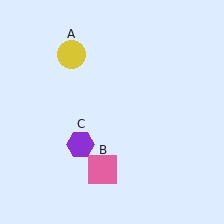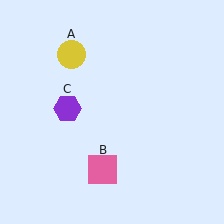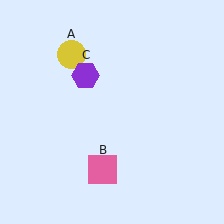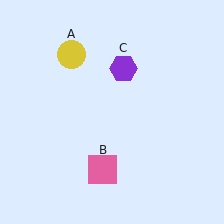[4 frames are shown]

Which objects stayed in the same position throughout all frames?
Yellow circle (object A) and pink square (object B) remained stationary.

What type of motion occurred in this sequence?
The purple hexagon (object C) rotated clockwise around the center of the scene.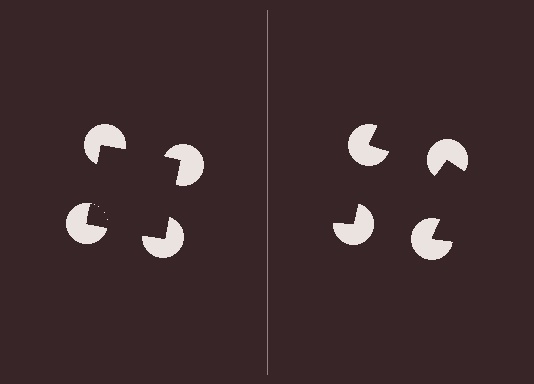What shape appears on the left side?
An illusory square.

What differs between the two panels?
The pac-man discs are positioned identically on both sides; only the wedge orientations differ. On the left they align to a square; on the right they are misaligned.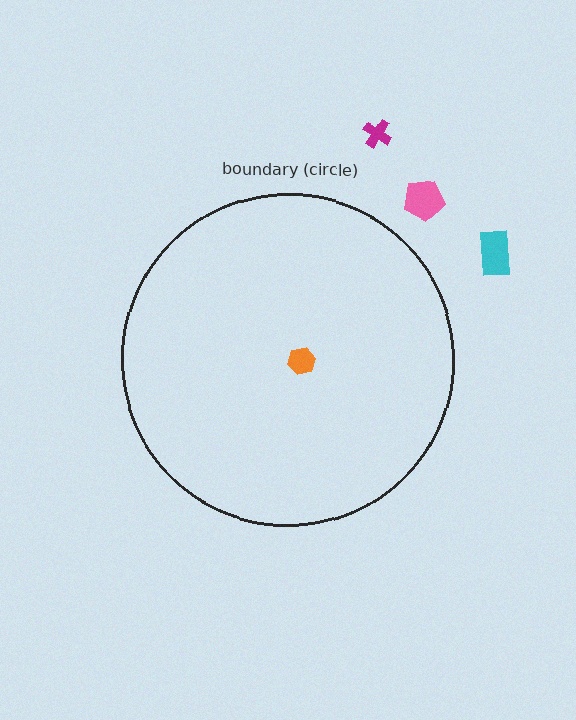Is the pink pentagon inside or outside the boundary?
Outside.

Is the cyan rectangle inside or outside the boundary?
Outside.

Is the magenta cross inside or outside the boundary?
Outside.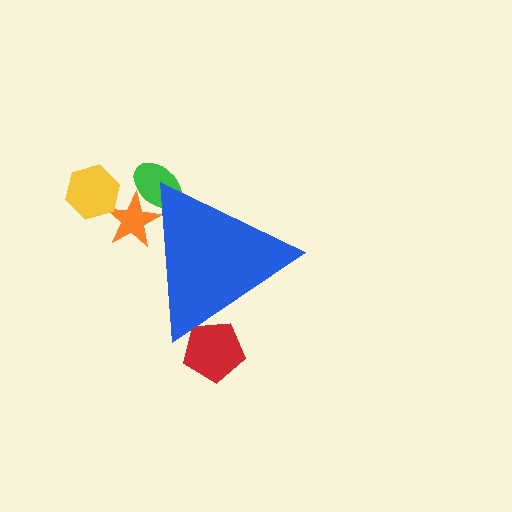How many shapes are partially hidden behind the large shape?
3 shapes are partially hidden.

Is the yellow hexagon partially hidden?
No, the yellow hexagon is fully visible.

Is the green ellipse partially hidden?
Yes, the green ellipse is partially hidden behind the blue triangle.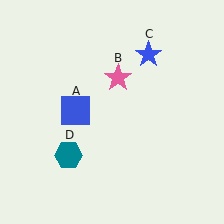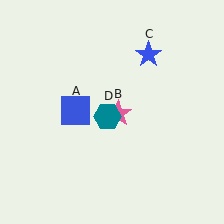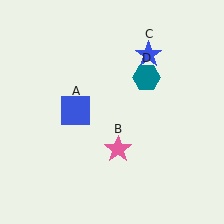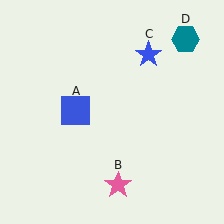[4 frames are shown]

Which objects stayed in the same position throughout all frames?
Blue square (object A) and blue star (object C) remained stationary.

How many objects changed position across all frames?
2 objects changed position: pink star (object B), teal hexagon (object D).